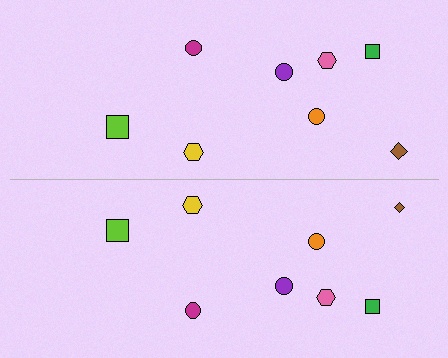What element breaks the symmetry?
The brown diamond on the bottom side has a different size than its mirror counterpart.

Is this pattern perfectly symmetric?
No, the pattern is not perfectly symmetric. The brown diamond on the bottom side has a different size than its mirror counterpart.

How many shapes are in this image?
There are 16 shapes in this image.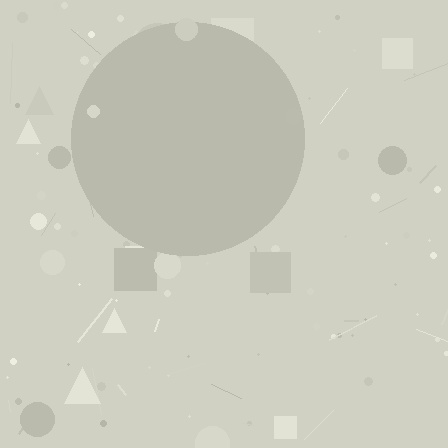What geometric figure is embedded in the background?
A circle is embedded in the background.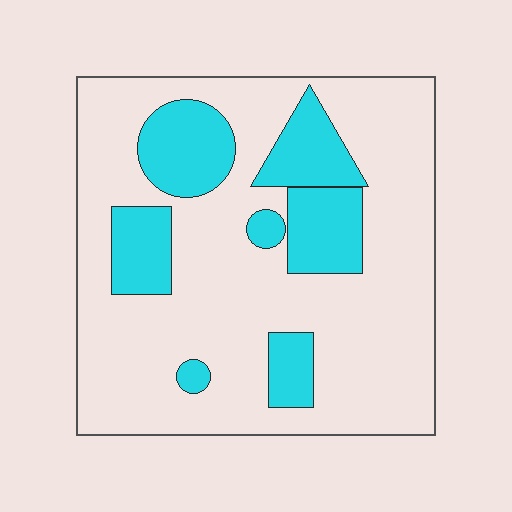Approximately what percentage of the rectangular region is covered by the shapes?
Approximately 25%.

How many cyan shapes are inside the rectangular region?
7.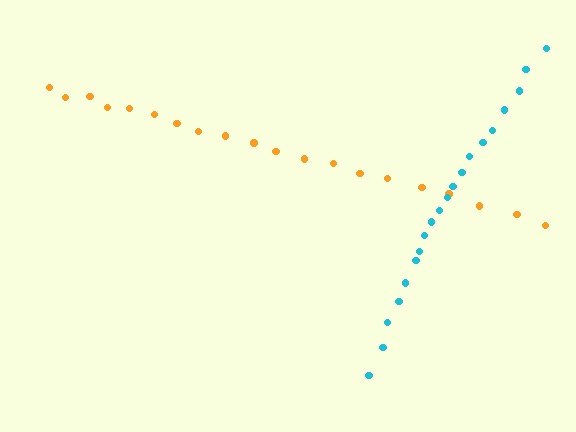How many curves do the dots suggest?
There are 2 distinct paths.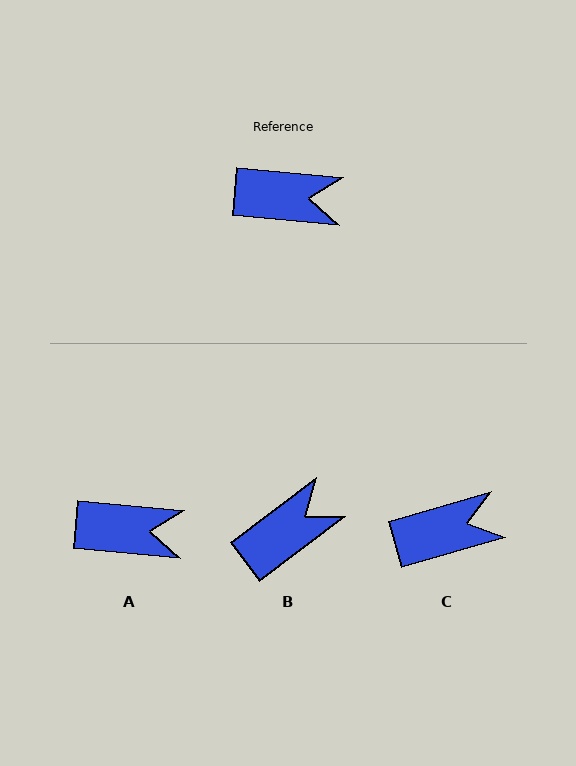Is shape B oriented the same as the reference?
No, it is off by about 42 degrees.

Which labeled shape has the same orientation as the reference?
A.